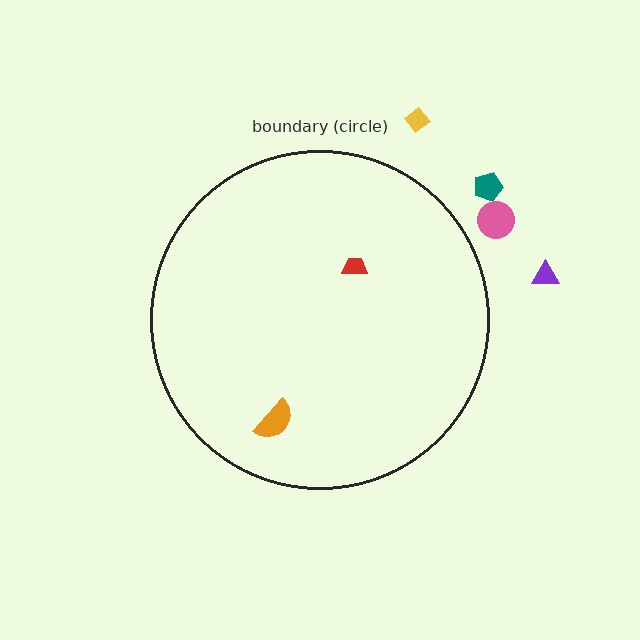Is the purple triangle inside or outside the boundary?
Outside.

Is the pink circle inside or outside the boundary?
Outside.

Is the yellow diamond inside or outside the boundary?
Outside.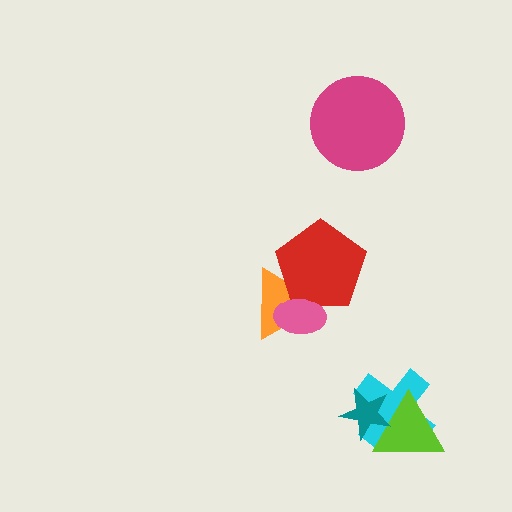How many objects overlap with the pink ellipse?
2 objects overlap with the pink ellipse.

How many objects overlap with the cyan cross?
2 objects overlap with the cyan cross.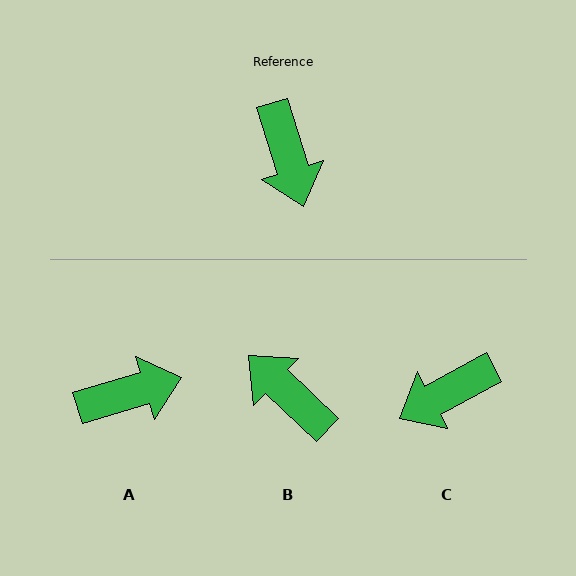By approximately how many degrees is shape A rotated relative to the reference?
Approximately 90 degrees counter-clockwise.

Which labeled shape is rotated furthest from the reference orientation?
B, about 150 degrees away.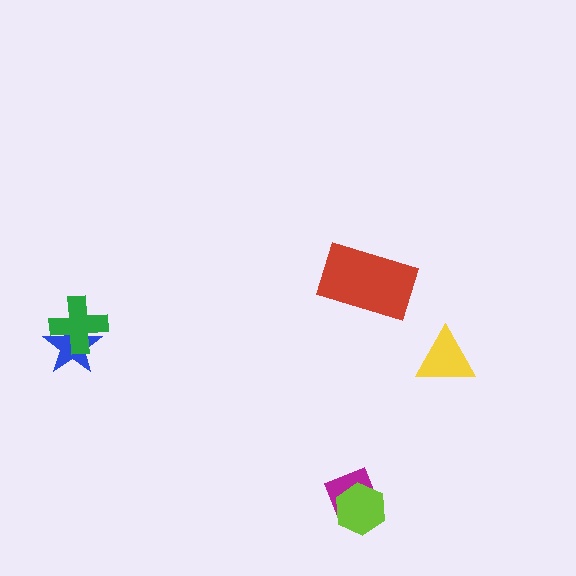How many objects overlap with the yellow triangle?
0 objects overlap with the yellow triangle.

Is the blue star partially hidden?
Yes, it is partially covered by another shape.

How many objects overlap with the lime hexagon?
1 object overlaps with the lime hexagon.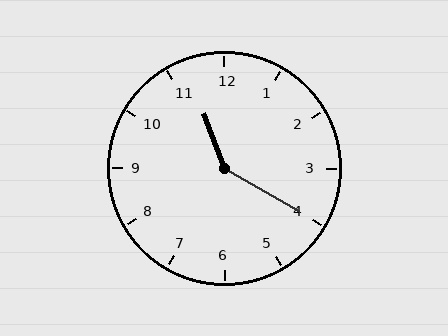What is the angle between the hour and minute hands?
Approximately 140 degrees.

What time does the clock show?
11:20.